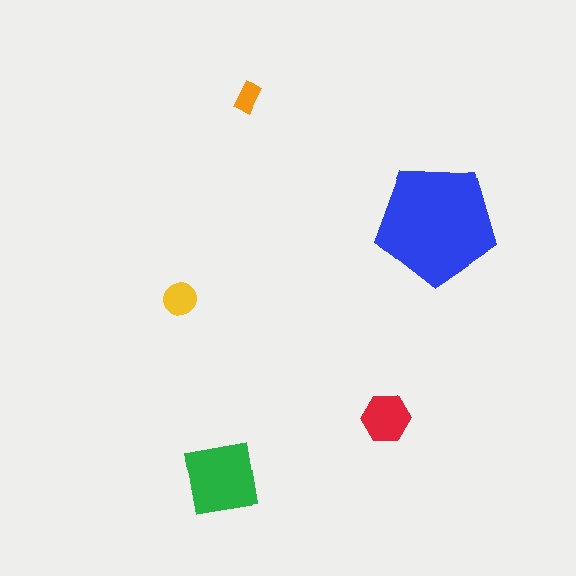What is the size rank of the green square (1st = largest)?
2nd.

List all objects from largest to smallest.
The blue pentagon, the green square, the red hexagon, the yellow circle, the orange rectangle.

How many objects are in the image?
There are 5 objects in the image.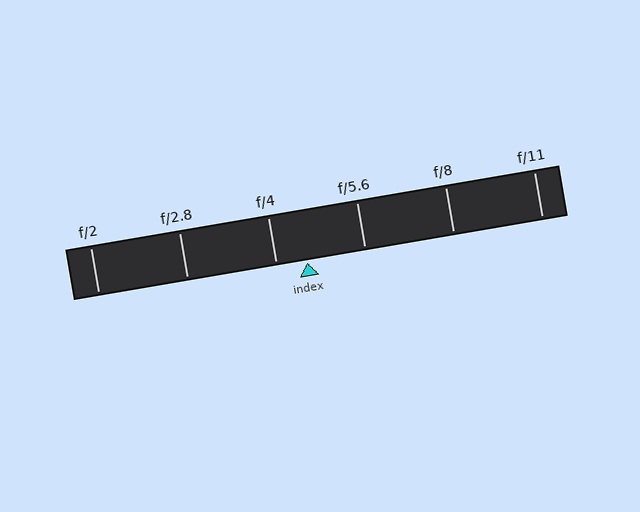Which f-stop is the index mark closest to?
The index mark is closest to f/4.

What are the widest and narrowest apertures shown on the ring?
The widest aperture shown is f/2 and the narrowest is f/11.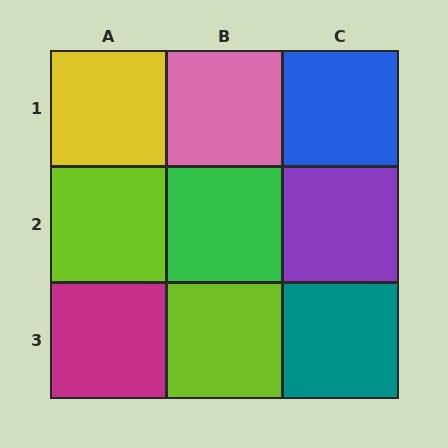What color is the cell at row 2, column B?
Green.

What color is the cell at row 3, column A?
Magenta.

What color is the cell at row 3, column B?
Lime.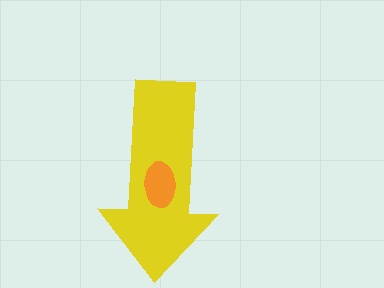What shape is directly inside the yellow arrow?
The orange ellipse.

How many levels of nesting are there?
2.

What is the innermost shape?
The orange ellipse.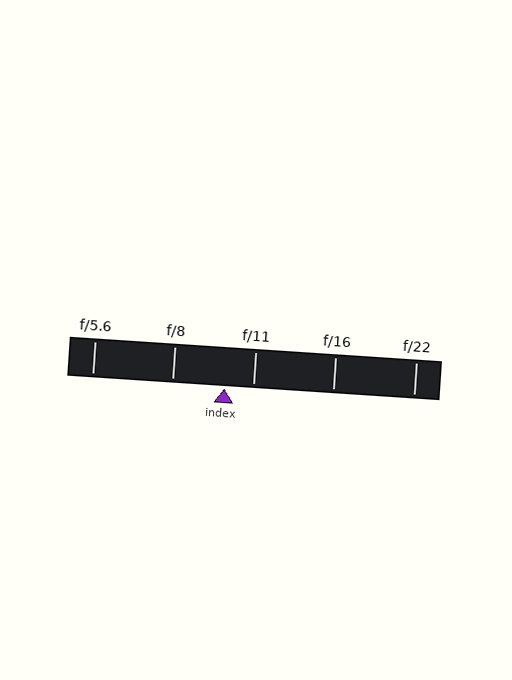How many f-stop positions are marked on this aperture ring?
There are 5 f-stop positions marked.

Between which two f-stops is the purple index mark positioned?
The index mark is between f/8 and f/11.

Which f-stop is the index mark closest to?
The index mark is closest to f/11.